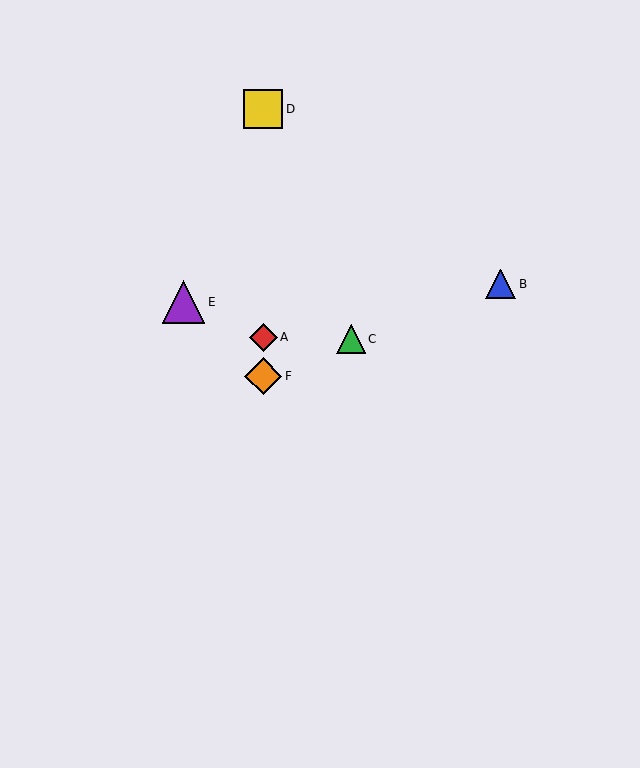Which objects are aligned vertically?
Objects A, D, F are aligned vertically.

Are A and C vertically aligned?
No, A is at x≈263 and C is at x≈351.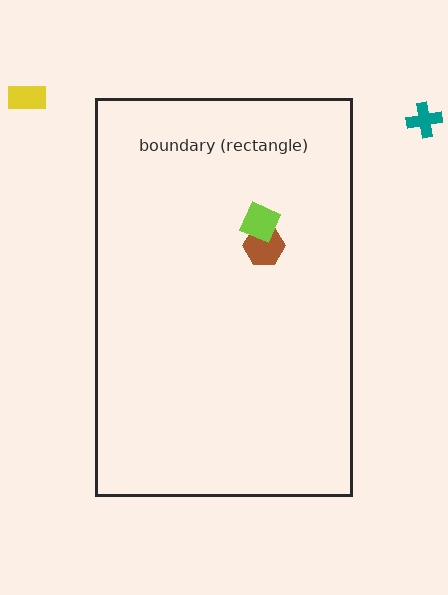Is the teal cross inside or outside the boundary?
Outside.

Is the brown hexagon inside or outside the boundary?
Inside.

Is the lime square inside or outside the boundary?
Inside.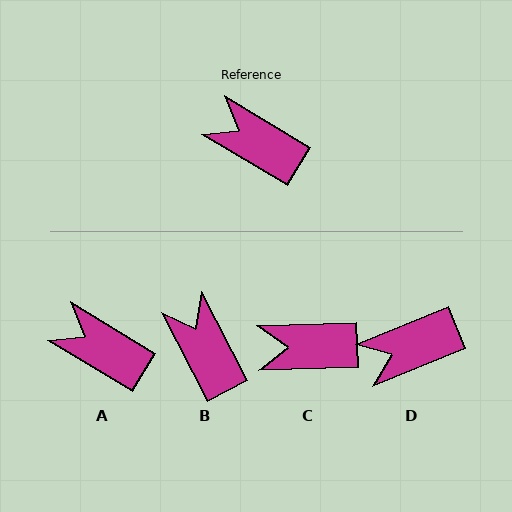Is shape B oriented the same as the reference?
No, it is off by about 31 degrees.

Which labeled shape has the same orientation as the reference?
A.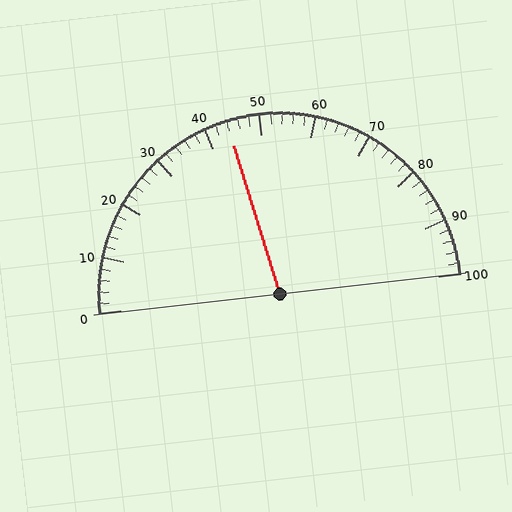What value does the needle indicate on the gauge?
The needle indicates approximately 44.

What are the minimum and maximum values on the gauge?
The gauge ranges from 0 to 100.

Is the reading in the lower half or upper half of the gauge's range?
The reading is in the lower half of the range (0 to 100).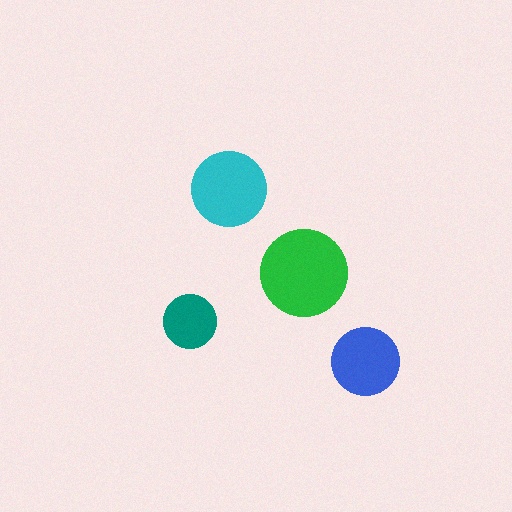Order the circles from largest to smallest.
the green one, the cyan one, the blue one, the teal one.